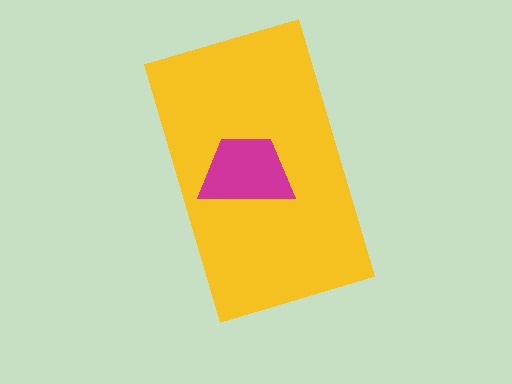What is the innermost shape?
The magenta trapezoid.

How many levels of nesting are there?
2.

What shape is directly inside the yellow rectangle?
The magenta trapezoid.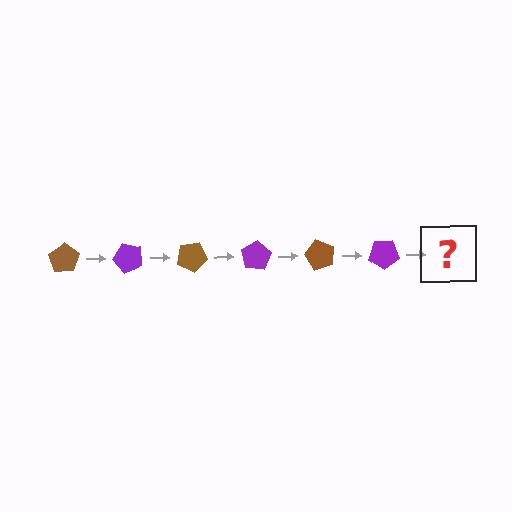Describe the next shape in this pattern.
It should be a brown pentagon, rotated 300 degrees from the start.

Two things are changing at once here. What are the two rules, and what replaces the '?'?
The two rules are that it rotates 50 degrees each step and the color cycles through brown and purple. The '?' should be a brown pentagon, rotated 300 degrees from the start.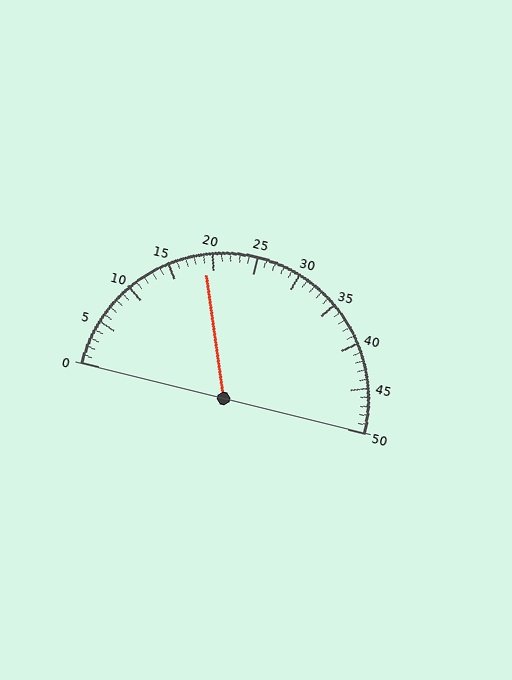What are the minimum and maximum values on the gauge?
The gauge ranges from 0 to 50.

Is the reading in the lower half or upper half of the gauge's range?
The reading is in the lower half of the range (0 to 50).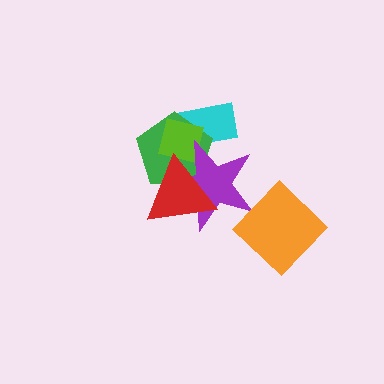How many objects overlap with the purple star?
4 objects overlap with the purple star.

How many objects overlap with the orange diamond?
0 objects overlap with the orange diamond.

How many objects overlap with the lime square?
4 objects overlap with the lime square.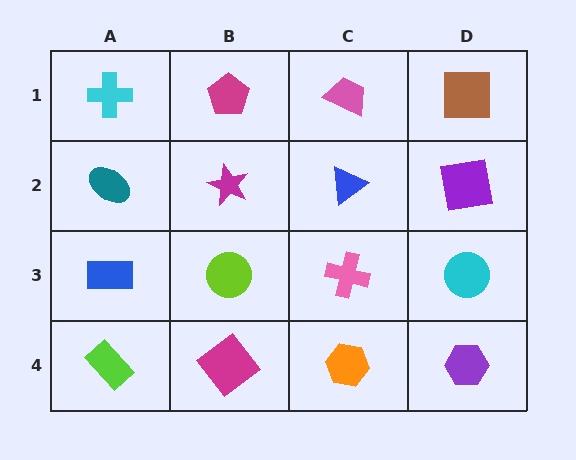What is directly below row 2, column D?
A cyan circle.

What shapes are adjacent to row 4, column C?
A pink cross (row 3, column C), a magenta diamond (row 4, column B), a purple hexagon (row 4, column D).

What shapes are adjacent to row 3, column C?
A blue triangle (row 2, column C), an orange hexagon (row 4, column C), a lime circle (row 3, column B), a cyan circle (row 3, column D).